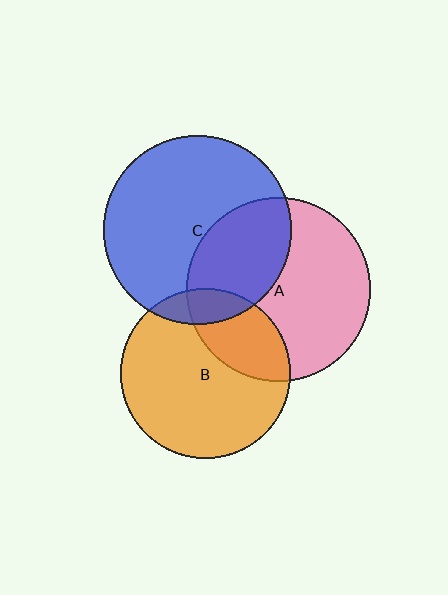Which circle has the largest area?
Circle C (blue).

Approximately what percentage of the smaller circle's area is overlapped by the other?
Approximately 10%.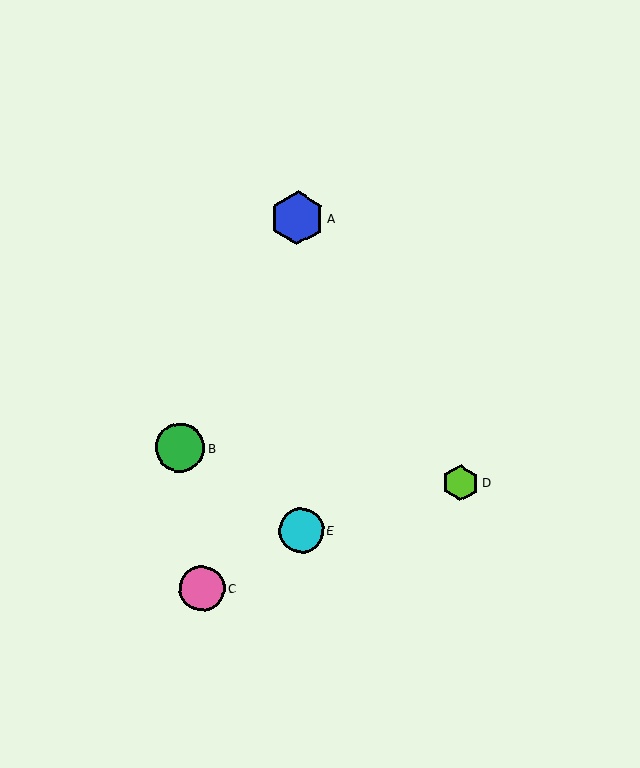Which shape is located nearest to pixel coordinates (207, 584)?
The pink circle (labeled C) at (202, 588) is nearest to that location.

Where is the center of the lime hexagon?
The center of the lime hexagon is at (460, 483).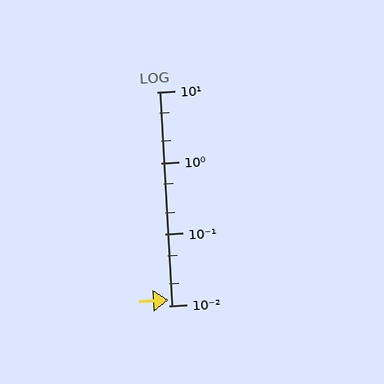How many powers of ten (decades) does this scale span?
The scale spans 3 decades, from 0.01 to 10.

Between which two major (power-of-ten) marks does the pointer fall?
The pointer is between 0.01 and 0.1.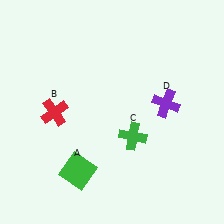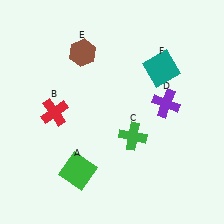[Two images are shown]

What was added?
A brown hexagon (E), a teal square (F) were added in Image 2.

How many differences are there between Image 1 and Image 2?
There are 2 differences between the two images.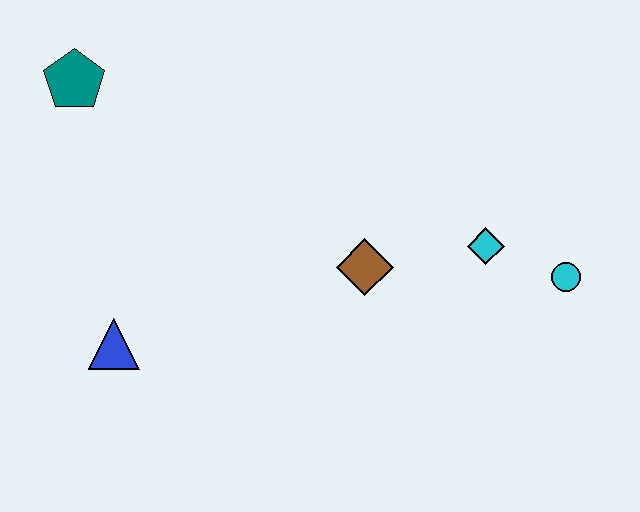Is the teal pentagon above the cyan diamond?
Yes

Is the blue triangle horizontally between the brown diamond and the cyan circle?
No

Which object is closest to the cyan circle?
The cyan diamond is closest to the cyan circle.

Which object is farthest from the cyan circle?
The teal pentagon is farthest from the cyan circle.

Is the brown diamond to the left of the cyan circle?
Yes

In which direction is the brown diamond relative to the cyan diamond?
The brown diamond is to the left of the cyan diamond.